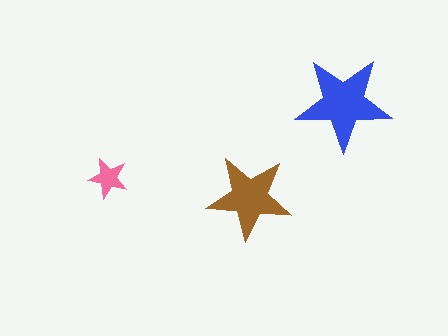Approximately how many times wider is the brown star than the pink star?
About 2 times wider.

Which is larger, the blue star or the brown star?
The blue one.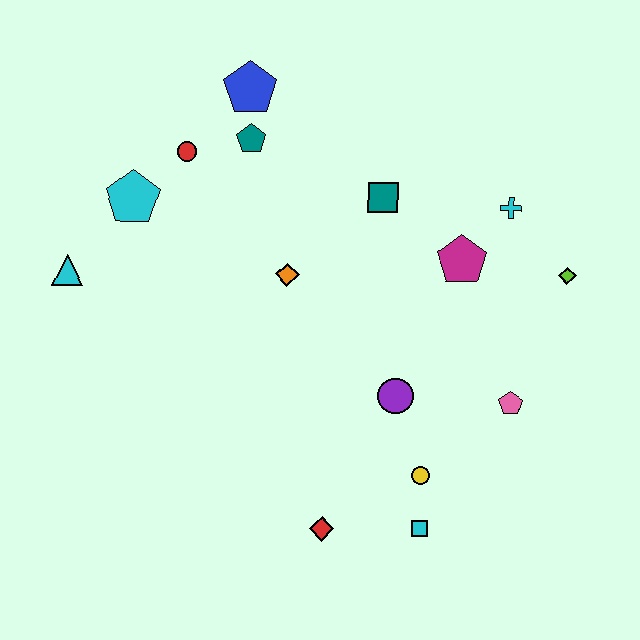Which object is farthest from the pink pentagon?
The cyan triangle is farthest from the pink pentagon.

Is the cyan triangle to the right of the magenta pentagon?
No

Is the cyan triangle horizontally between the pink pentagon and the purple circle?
No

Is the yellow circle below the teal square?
Yes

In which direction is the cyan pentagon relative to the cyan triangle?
The cyan pentagon is above the cyan triangle.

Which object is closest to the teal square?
The magenta pentagon is closest to the teal square.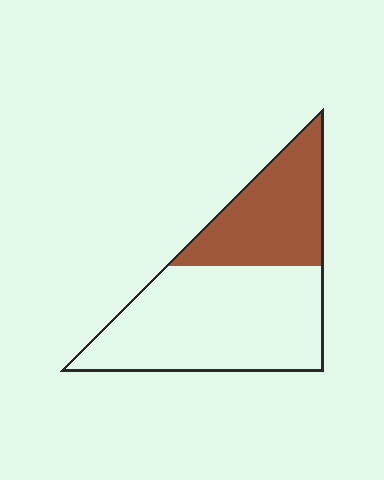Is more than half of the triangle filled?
No.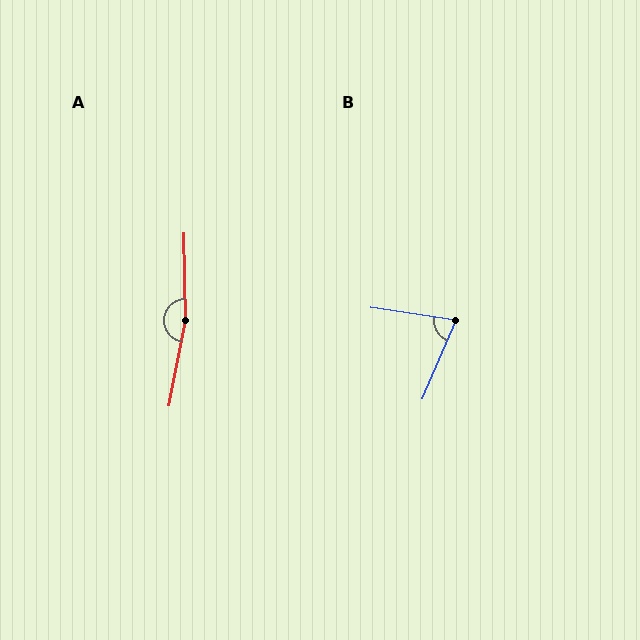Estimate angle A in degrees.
Approximately 168 degrees.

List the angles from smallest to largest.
B (76°), A (168°).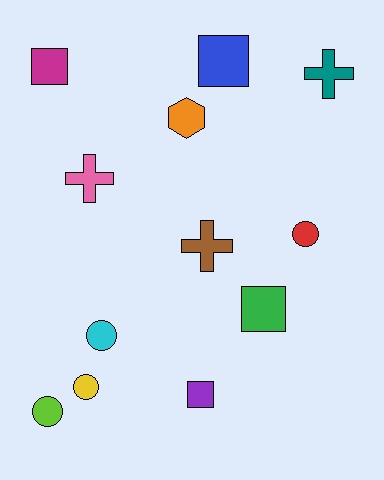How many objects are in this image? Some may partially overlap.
There are 12 objects.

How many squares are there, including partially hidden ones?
There are 4 squares.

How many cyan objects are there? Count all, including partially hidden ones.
There is 1 cyan object.